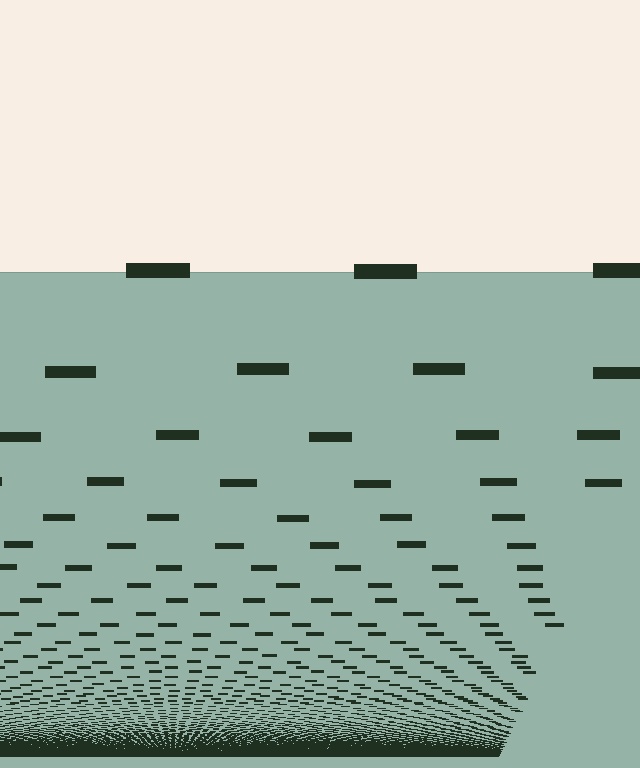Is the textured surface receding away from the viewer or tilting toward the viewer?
The surface appears to tilt toward the viewer. Texture elements get larger and sparser toward the top.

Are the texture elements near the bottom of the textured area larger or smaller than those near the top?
Smaller. The gradient is inverted — elements near the bottom are smaller and denser.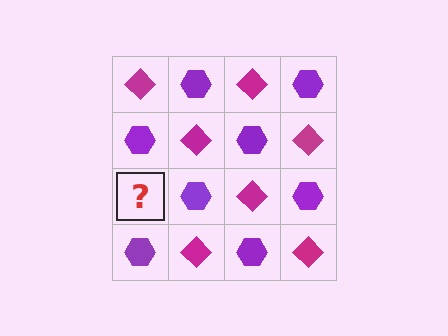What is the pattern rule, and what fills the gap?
The rule is that it alternates magenta diamond and purple hexagon in a checkerboard pattern. The gap should be filled with a magenta diamond.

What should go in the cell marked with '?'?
The missing cell should contain a magenta diamond.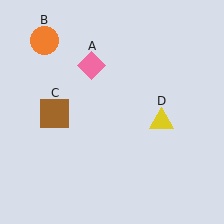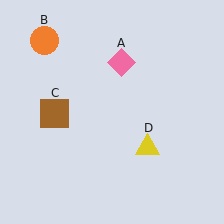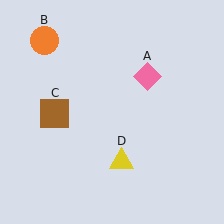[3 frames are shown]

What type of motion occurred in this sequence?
The pink diamond (object A), yellow triangle (object D) rotated clockwise around the center of the scene.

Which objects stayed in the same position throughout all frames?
Orange circle (object B) and brown square (object C) remained stationary.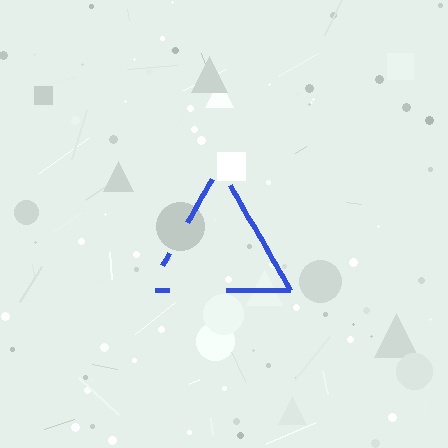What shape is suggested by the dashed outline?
The dashed outline suggests a triangle.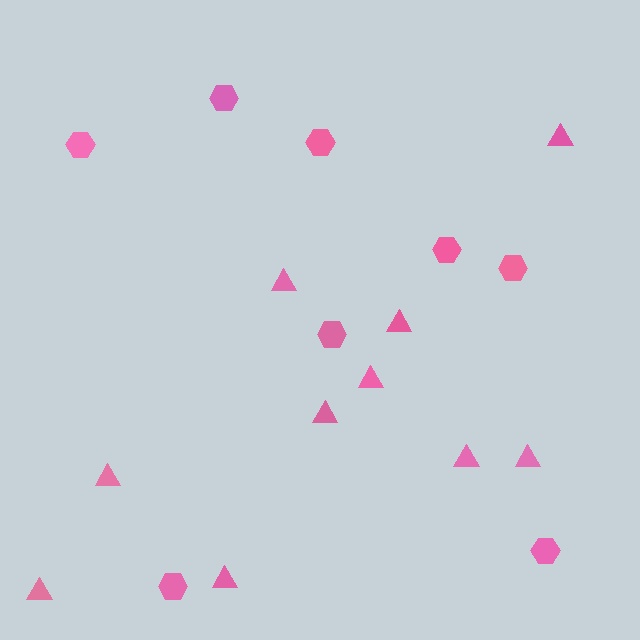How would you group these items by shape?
There are 2 groups: one group of triangles (10) and one group of hexagons (8).